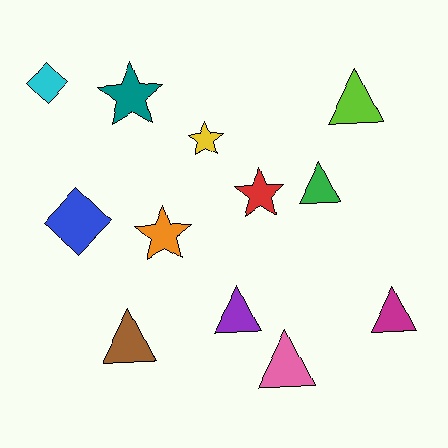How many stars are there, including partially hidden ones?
There are 4 stars.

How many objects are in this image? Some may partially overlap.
There are 12 objects.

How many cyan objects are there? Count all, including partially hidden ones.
There is 1 cyan object.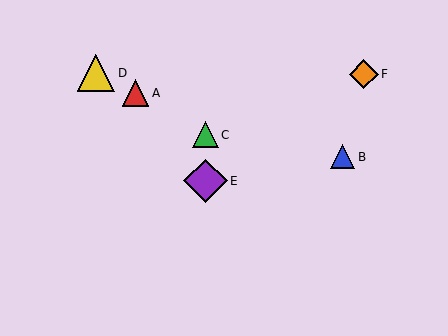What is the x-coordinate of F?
Object F is at x≈364.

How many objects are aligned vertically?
2 objects (C, E) are aligned vertically.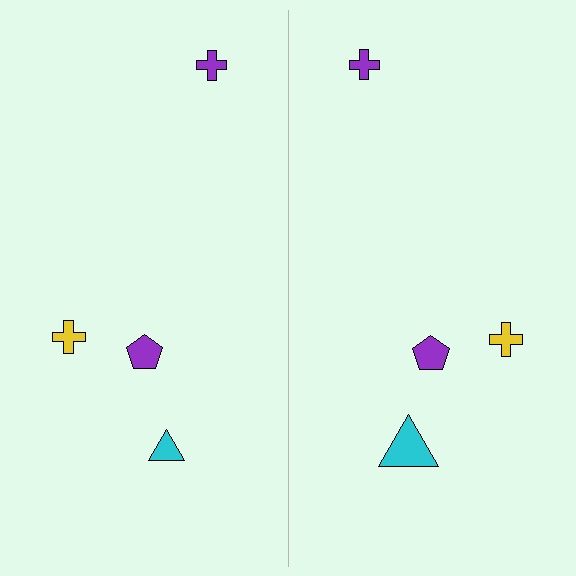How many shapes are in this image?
There are 8 shapes in this image.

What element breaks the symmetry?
The cyan triangle on the right side has a different size than its mirror counterpart.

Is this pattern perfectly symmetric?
No, the pattern is not perfectly symmetric. The cyan triangle on the right side has a different size than its mirror counterpart.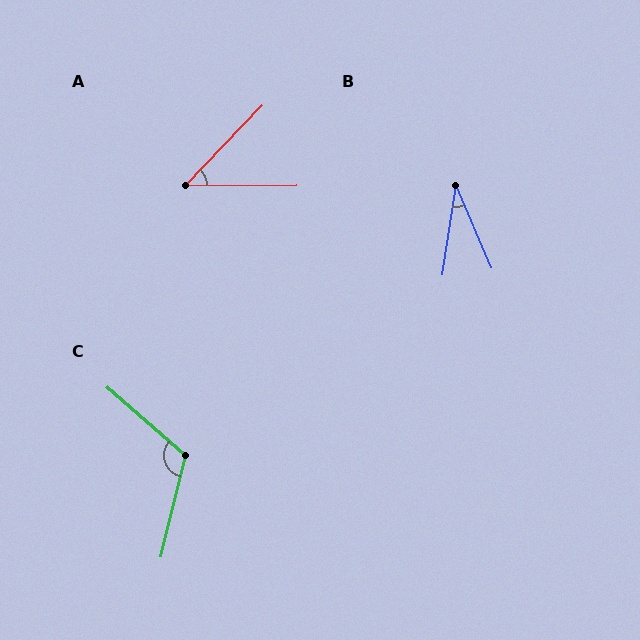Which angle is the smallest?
B, at approximately 31 degrees.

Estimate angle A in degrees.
Approximately 46 degrees.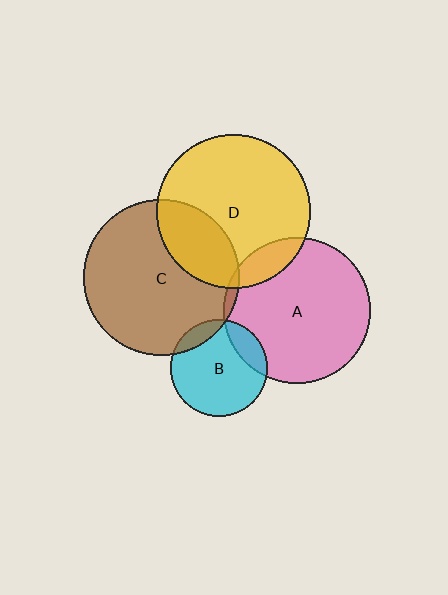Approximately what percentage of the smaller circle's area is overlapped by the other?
Approximately 10%.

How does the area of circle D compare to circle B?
Approximately 2.6 times.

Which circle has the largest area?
Circle C (brown).